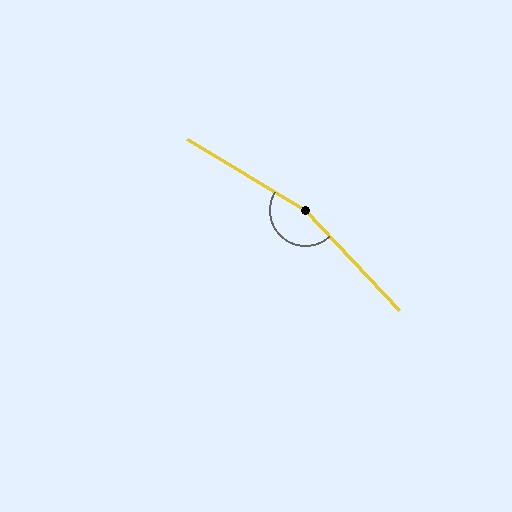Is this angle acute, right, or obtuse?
It is obtuse.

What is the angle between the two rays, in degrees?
Approximately 164 degrees.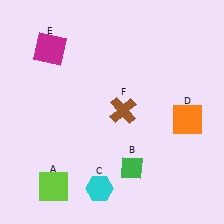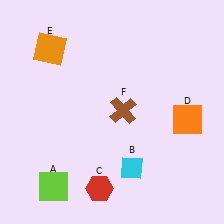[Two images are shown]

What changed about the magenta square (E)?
In Image 1, E is magenta. In Image 2, it changed to orange.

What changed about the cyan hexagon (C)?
In Image 1, C is cyan. In Image 2, it changed to red.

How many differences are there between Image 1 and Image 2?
There are 3 differences between the two images.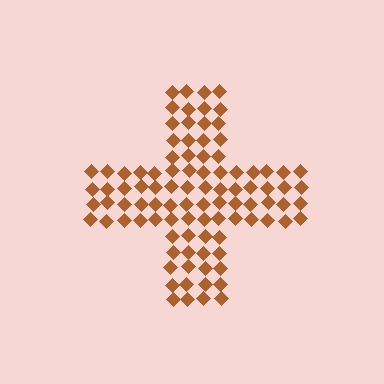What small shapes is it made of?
It is made of small diamonds.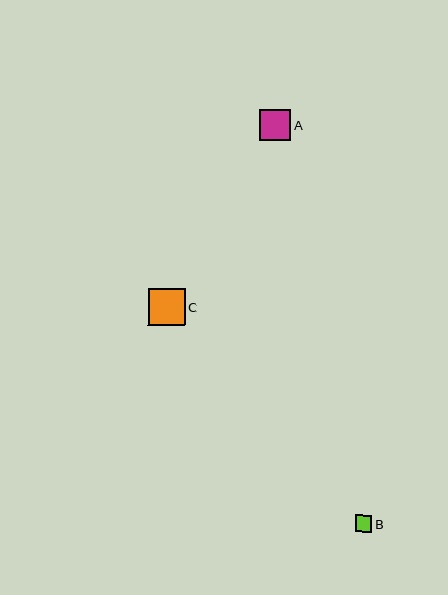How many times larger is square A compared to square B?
Square A is approximately 1.9 times the size of square B.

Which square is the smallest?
Square B is the smallest with a size of approximately 16 pixels.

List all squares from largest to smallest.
From largest to smallest: C, A, B.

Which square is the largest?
Square C is the largest with a size of approximately 37 pixels.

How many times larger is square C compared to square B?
Square C is approximately 2.3 times the size of square B.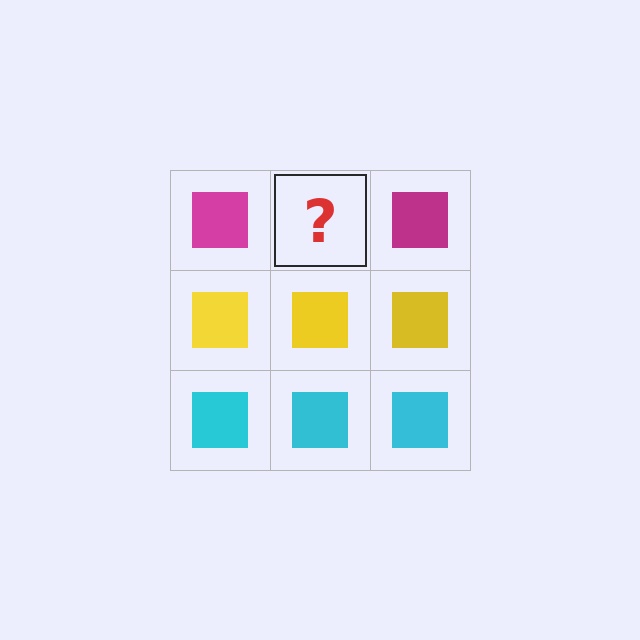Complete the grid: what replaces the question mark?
The question mark should be replaced with a magenta square.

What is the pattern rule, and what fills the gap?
The rule is that each row has a consistent color. The gap should be filled with a magenta square.